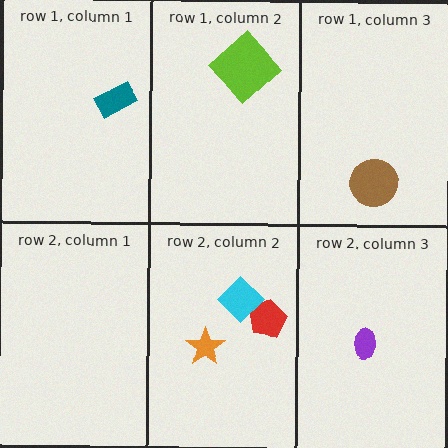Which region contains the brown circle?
The row 1, column 3 region.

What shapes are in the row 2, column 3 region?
The purple ellipse.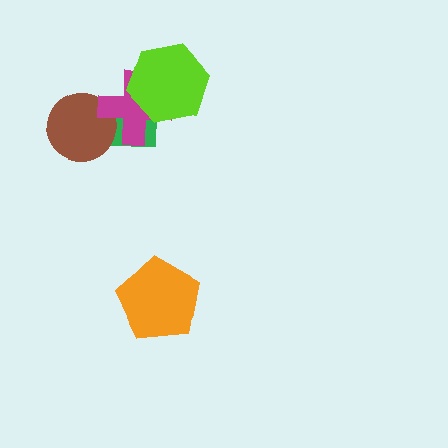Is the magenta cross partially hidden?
Yes, it is partially covered by another shape.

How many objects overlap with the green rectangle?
3 objects overlap with the green rectangle.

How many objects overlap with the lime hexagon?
2 objects overlap with the lime hexagon.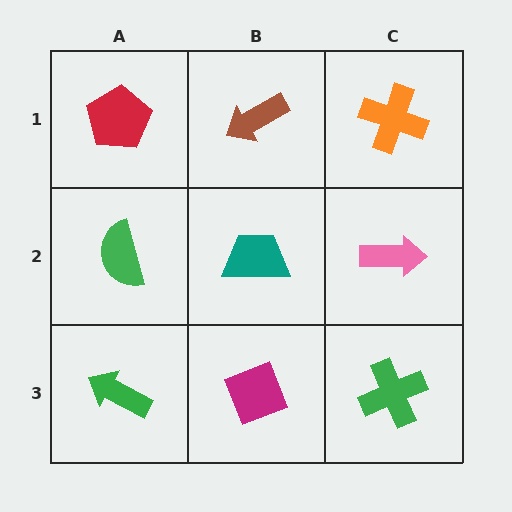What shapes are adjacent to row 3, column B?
A teal trapezoid (row 2, column B), a green arrow (row 3, column A), a green cross (row 3, column C).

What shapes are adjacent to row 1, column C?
A pink arrow (row 2, column C), a brown arrow (row 1, column B).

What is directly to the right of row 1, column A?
A brown arrow.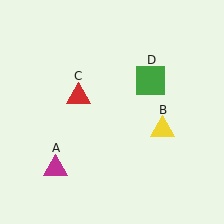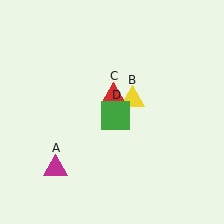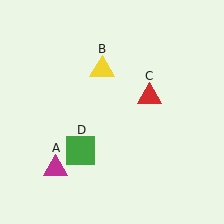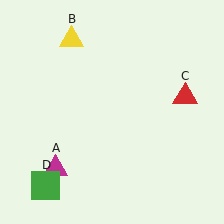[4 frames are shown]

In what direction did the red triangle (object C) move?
The red triangle (object C) moved right.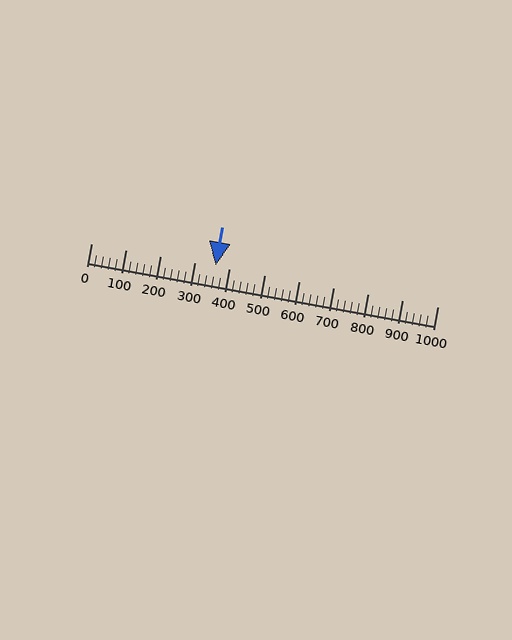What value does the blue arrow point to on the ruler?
The blue arrow points to approximately 360.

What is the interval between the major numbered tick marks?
The major tick marks are spaced 100 units apart.